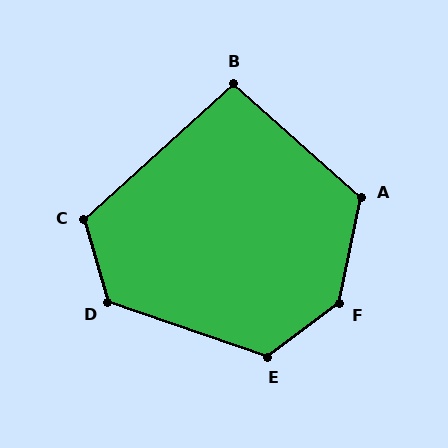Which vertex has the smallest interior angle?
B, at approximately 96 degrees.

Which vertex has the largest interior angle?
F, at approximately 139 degrees.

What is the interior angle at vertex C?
Approximately 116 degrees (obtuse).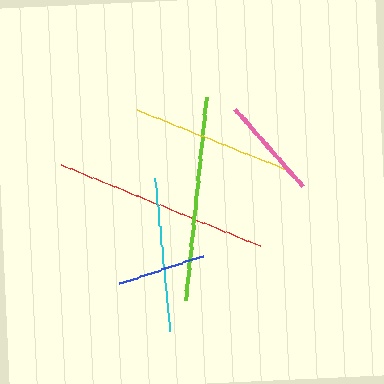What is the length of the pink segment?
The pink segment is approximately 102 pixels long.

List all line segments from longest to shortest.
From longest to shortest: red, lime, yellow, cyan, pink, blue.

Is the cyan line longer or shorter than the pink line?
The cyan line is longer than the pink line.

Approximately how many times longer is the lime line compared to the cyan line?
The lime line is approximately 1.3 times the length of the cyan line.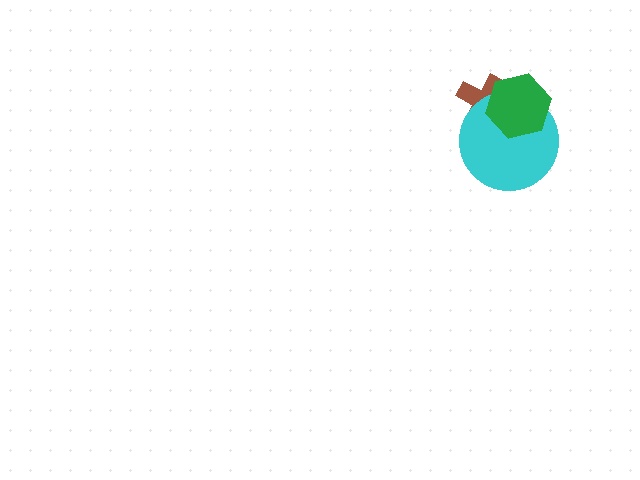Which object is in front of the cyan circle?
The green hexagon is in front of the cyan circle.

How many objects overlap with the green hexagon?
2 objects overlap with the green hexagon.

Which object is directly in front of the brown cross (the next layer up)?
The cyan circle is directly in front of the brown cross.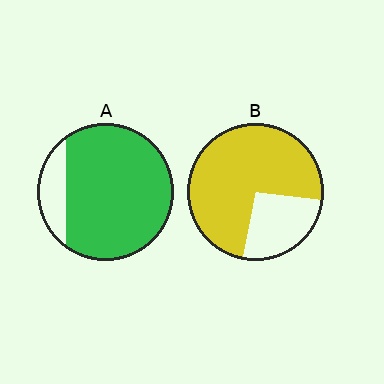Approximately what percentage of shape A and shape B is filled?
A is approximately 85% and B is approximately 75%.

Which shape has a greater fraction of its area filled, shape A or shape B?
Shape A.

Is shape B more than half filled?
Yes.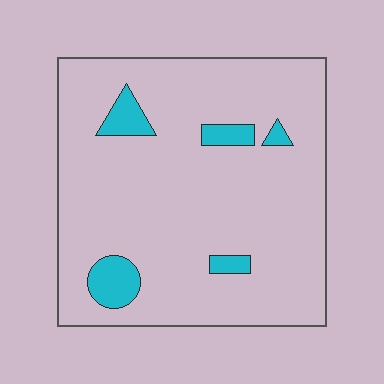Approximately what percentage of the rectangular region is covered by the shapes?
Approximately 10%.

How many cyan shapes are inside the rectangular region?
5.